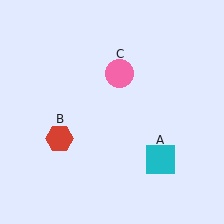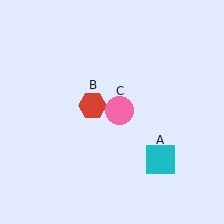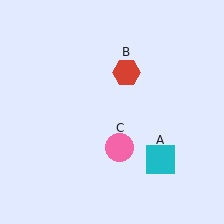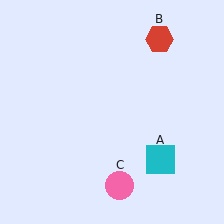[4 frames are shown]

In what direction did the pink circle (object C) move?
The pink circle (object C) moved down.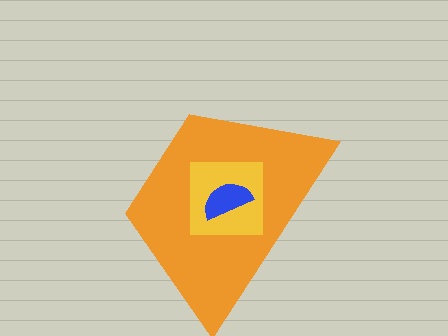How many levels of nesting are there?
3.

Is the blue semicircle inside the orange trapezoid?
Yes.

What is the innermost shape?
The blue semicircle.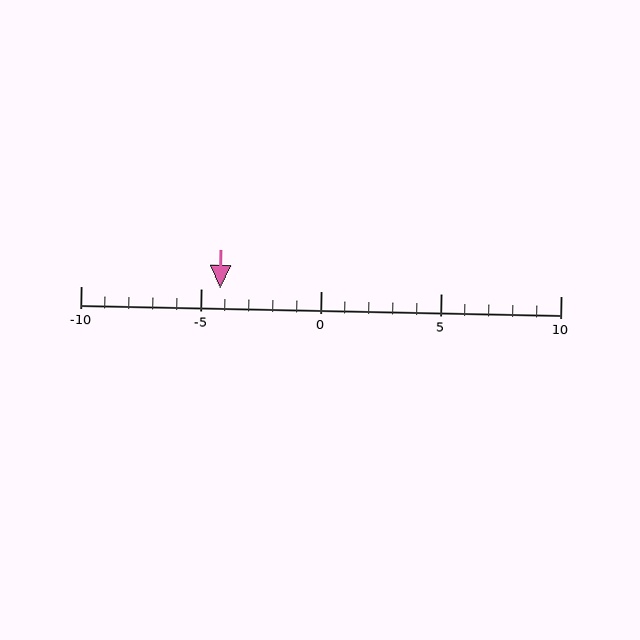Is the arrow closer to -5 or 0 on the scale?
The arrow is closer to -5.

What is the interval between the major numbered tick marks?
The major tick marks are spaced 5 units apart.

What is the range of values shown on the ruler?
The ruler shows values from -10 to 10.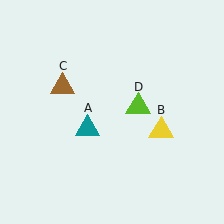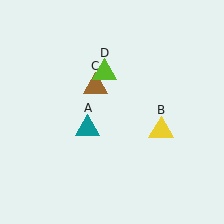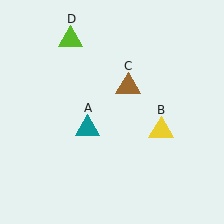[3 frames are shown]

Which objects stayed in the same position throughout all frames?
Teal triangle (object A) and yellow triangle (object B) remained stationary.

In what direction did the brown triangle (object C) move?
The brown triangle (object C) moved right.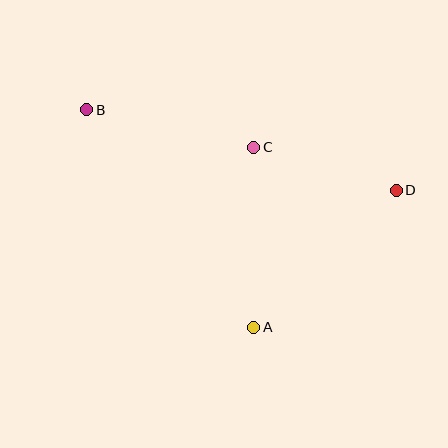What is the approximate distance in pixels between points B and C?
The distance between B and C is approximately 171 pixels.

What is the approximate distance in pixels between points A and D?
The distance between A and D is approximately 198 pixels.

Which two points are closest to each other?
Points C and D are closest to each other.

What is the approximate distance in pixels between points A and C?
The distance between A and C is approximately 180 pixels.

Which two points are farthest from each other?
Points B and D are farthest from each other.